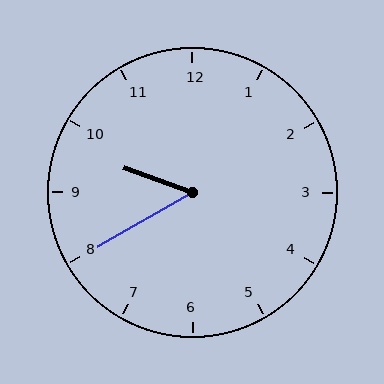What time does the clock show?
9:40.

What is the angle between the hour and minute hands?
Approximately 50 degrees.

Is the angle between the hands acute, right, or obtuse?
It is acute.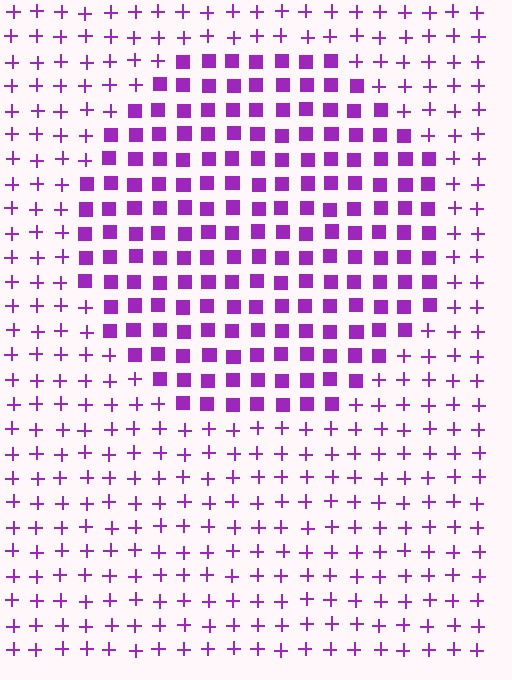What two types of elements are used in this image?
The image uses squares inside the circle region and plus signs outside it.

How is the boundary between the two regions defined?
The boundary is defined by a change in element shape: squares inside vs. plus signs outside. All elements share the same color and spacing.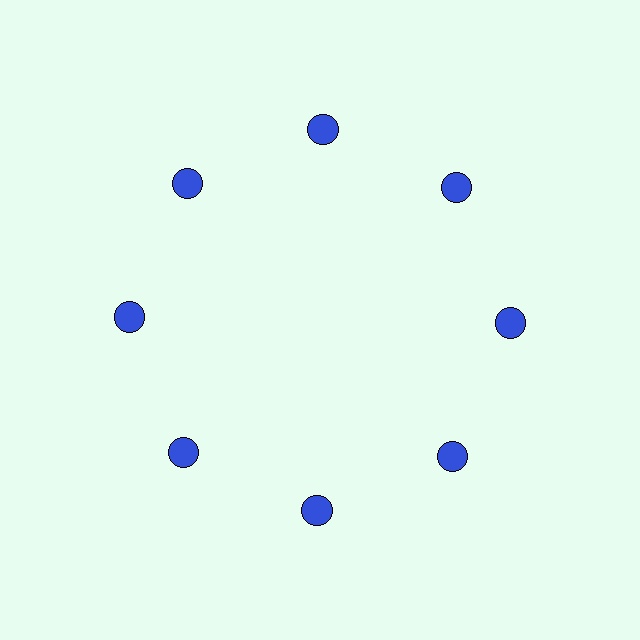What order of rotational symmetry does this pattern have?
This pattern has 8-fold rotational symmetry.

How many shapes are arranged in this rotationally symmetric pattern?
There are 8 shapes, arranged in 8 groups of 1.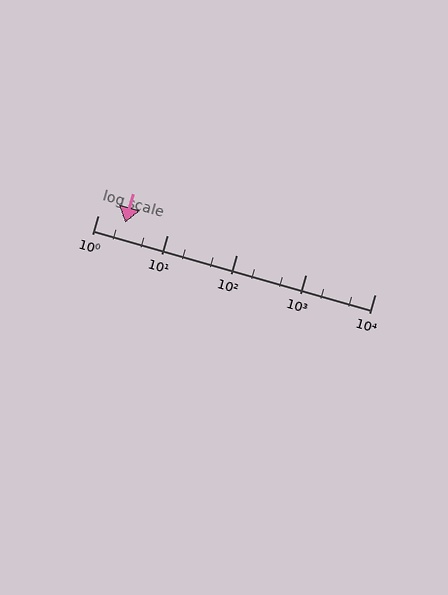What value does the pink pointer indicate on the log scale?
The pointer indicates approximately 2.5.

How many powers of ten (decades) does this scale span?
The scale spans 4 decades, from 1 to 10000.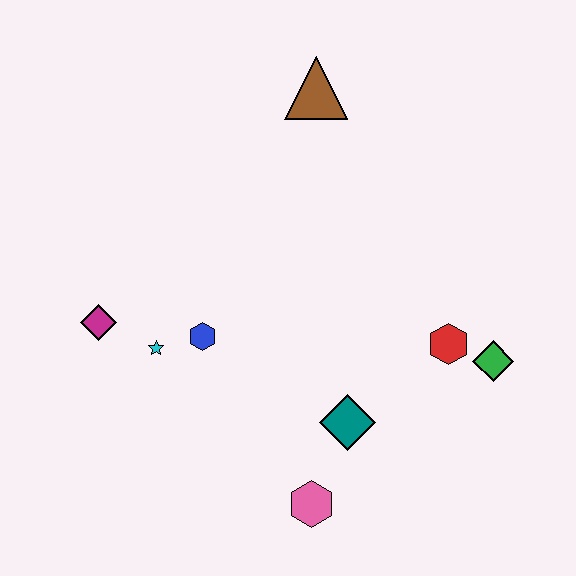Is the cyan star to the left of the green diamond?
Yes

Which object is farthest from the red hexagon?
The magenta diamond is farthest from the red hexagon.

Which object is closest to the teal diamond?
The pink hexagon is closest to the teal diamond.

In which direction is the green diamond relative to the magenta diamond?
The green diamond is to the right of the magenta diamond.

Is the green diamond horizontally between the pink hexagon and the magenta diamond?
No